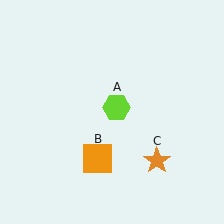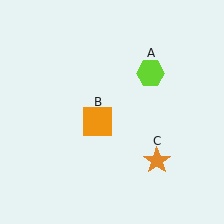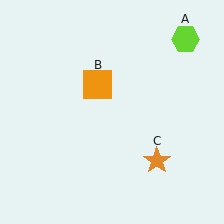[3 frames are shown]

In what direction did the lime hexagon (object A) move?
The lime hexagon (object A) moved up and to the right.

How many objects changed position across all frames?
2 objects changed position: lime hexagon (object A), orange square (object B).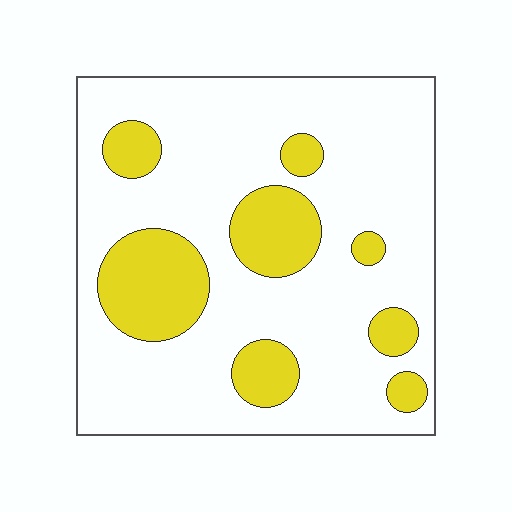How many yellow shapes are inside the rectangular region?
8.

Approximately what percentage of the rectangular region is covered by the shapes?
Approximately 25%.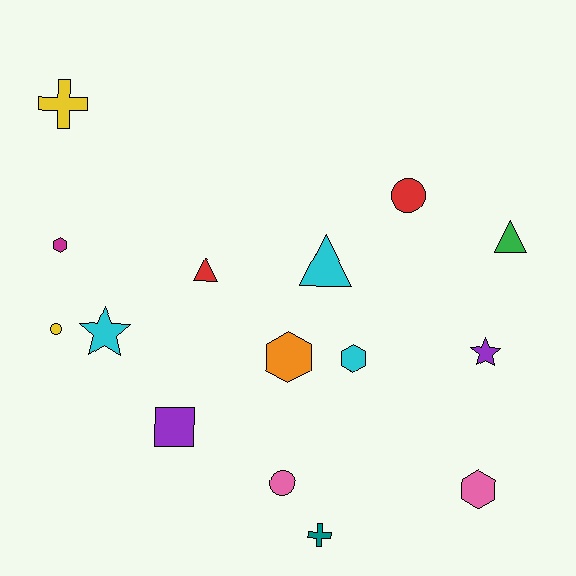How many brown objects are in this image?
There are no brown objects.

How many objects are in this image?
There are 15 objects.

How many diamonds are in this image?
There are no diamonds.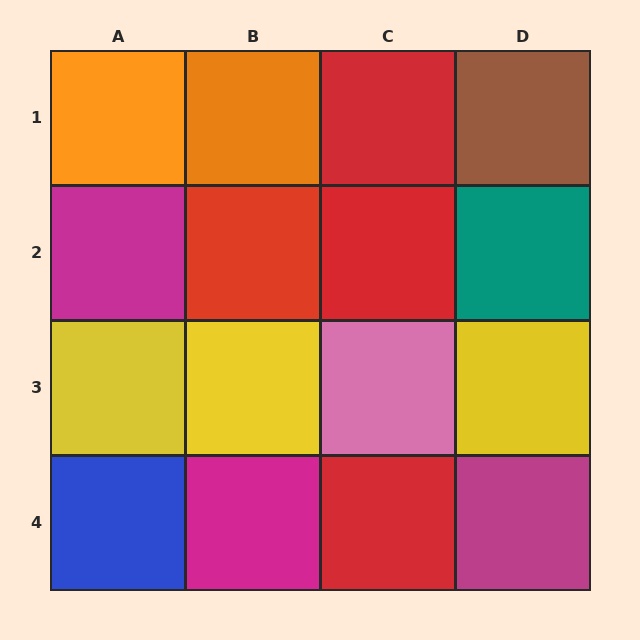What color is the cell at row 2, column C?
Red.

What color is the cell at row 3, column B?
Yellow.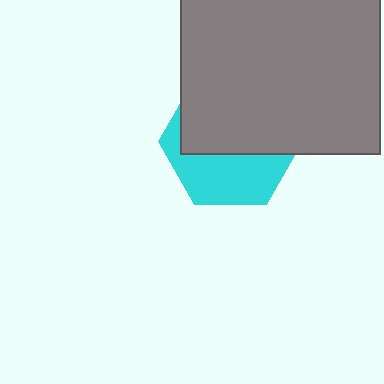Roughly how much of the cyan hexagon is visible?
A small part of it is visible (roughly 41%).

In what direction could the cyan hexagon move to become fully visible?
The cyan hexagon could move down. That would shift it out from behind the gray square entirely.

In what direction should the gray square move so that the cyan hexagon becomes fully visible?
The gray square should move up. That is the shortest direction to clear the overlap and leave the cyan hexagon fully visible.